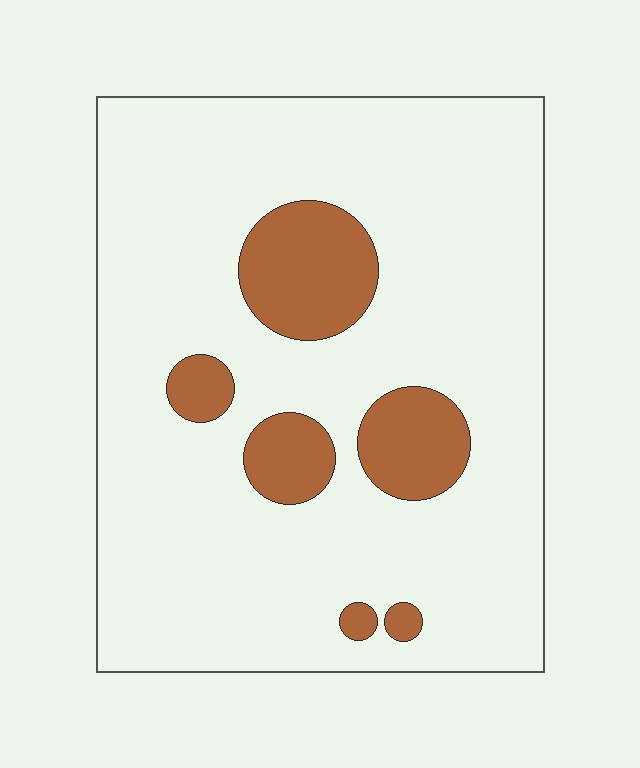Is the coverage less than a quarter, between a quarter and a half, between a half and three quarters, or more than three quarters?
Less than a quarter.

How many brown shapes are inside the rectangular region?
6.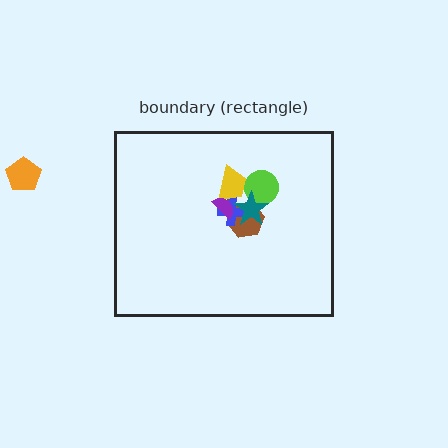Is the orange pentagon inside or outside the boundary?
Outside.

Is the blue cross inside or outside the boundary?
Inside.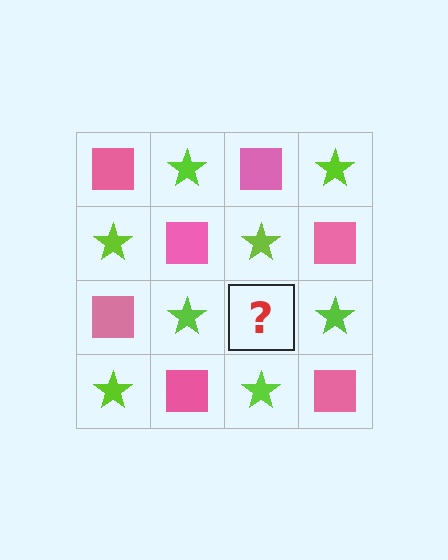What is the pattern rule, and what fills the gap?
The rule is that it alternates pink square and lime star in a checkerboard pattern. The gap should be filled with a pink square.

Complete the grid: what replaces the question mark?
The question mark should be replaced with a pink square.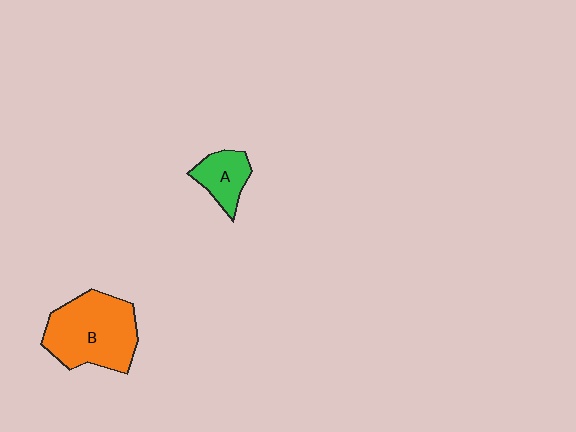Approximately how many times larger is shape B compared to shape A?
Approximately 2.4 times.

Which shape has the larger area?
Shape B (orange).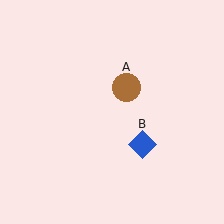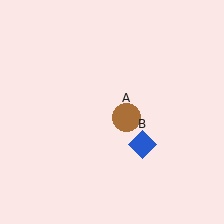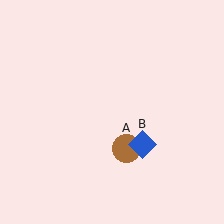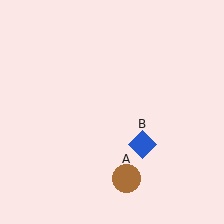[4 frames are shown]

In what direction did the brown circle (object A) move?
The brown circle (object A) moved down.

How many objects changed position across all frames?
1 object changed position: brown circle (object A).